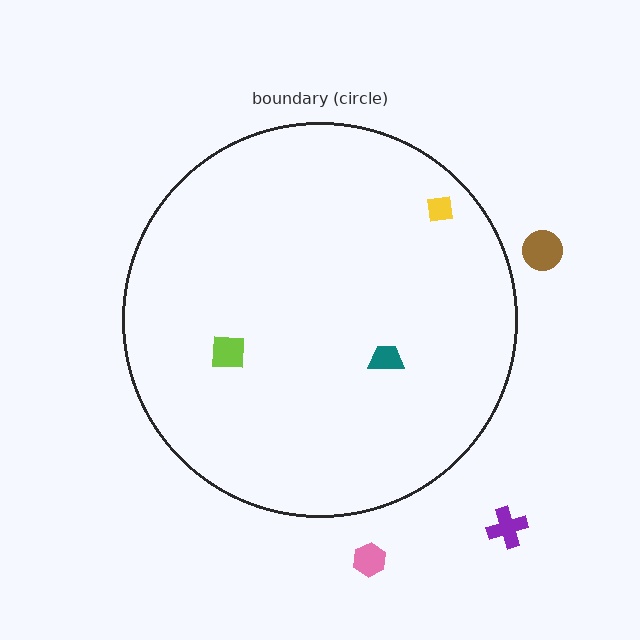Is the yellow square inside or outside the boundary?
Inside.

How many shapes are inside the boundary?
3 inside, 3 outside.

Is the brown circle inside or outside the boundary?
Outside.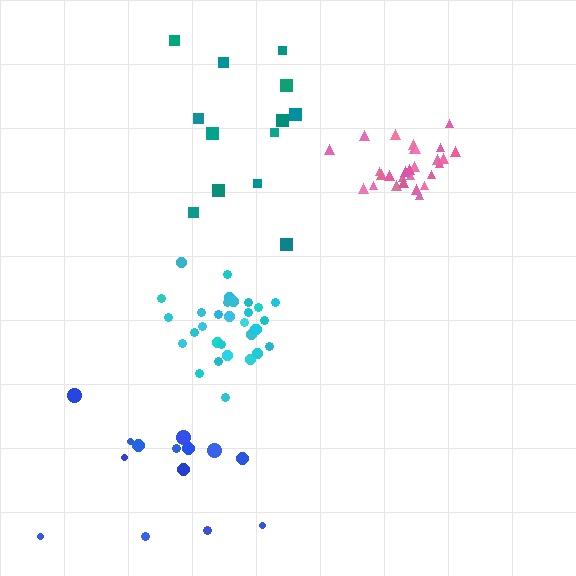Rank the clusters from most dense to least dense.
pink, cyan, blue, teal.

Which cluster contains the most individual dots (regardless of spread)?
Cyan (31).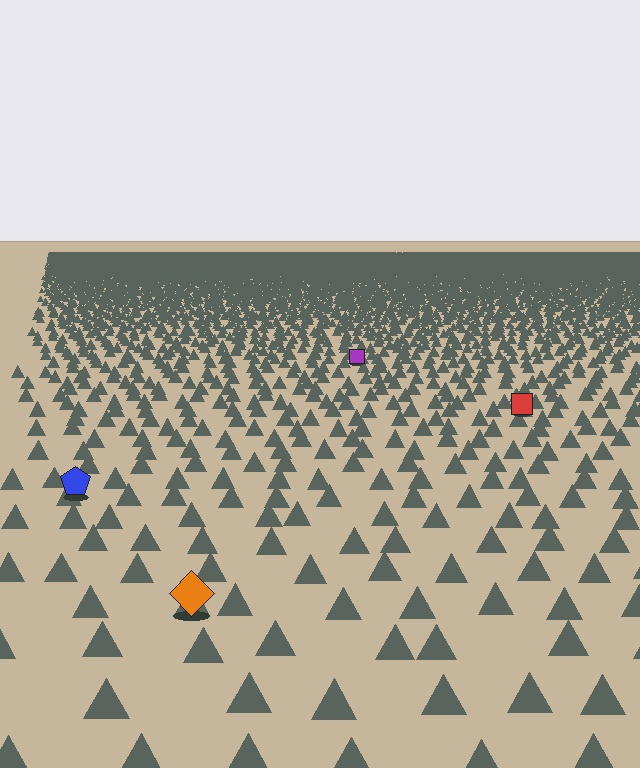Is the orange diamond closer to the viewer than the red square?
Yes. The orange diamond is closer — you can tell from the texture gradient: the ground texture is coarser near it.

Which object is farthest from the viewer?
The purple square is farthest from the viewer. It appears smaller and the ground texture around it is denser.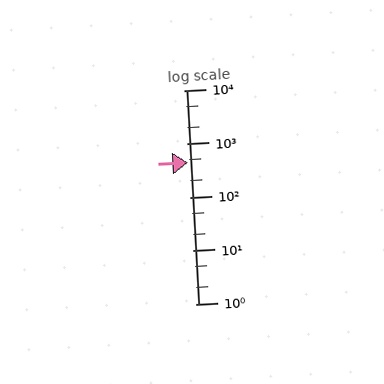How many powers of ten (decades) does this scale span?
The scale spans 4 decades, from 1 to 10000.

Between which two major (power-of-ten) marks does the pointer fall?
The pointer is between 100 and 1000.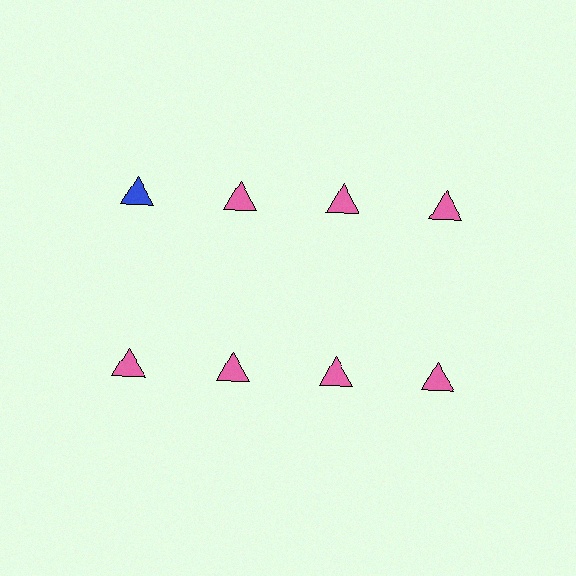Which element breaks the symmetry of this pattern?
The blue triangle in the top row, leftmost column breaks the symmetry. All other shapes are pink triangles.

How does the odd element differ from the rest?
It has a different color: blue instead of pink.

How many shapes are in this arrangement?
There are 8 shapes arranged in a grid pattern.